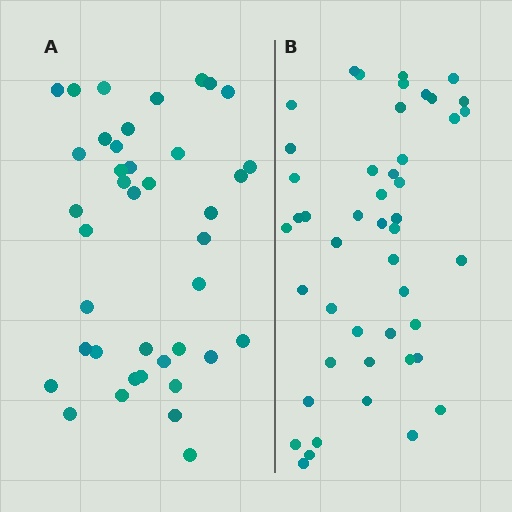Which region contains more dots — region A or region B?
Region B (the right region) has more dots.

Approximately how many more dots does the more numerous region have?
Region B has roughly 8 or so more dots than region A.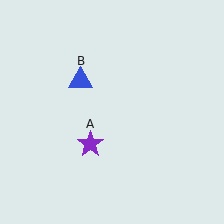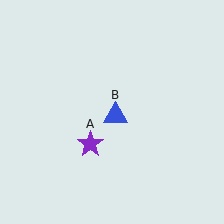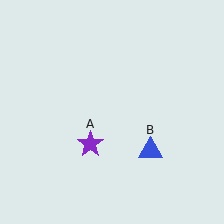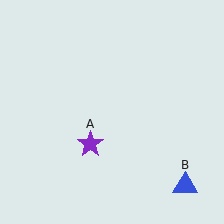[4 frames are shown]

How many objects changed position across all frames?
1 object changed position: blue triangle (object B).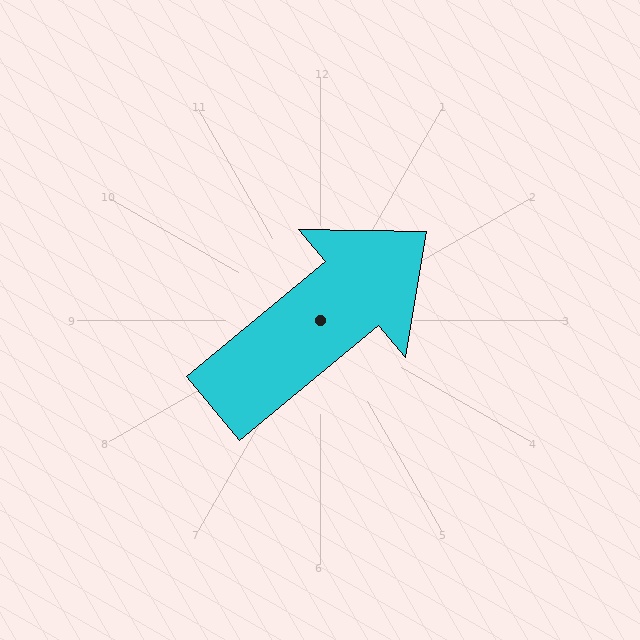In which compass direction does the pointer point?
Northeast.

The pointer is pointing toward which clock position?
Roughly 2 o'clock.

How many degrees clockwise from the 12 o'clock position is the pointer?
Approximately 50 degrees.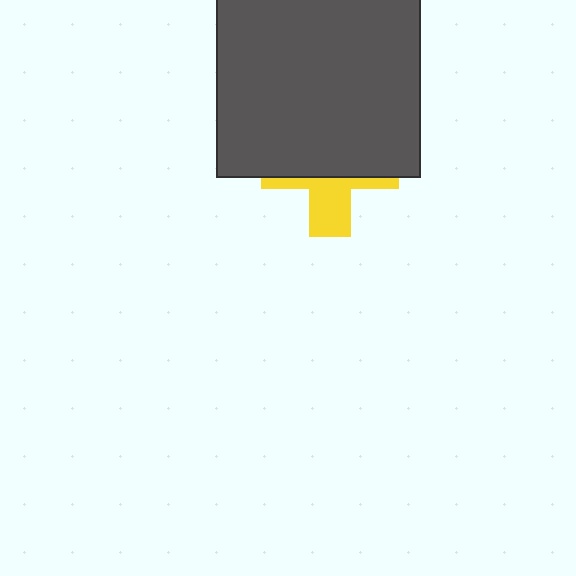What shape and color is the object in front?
The object in front is a dark gray rectangle.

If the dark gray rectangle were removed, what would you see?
You would see the complete yellow cross.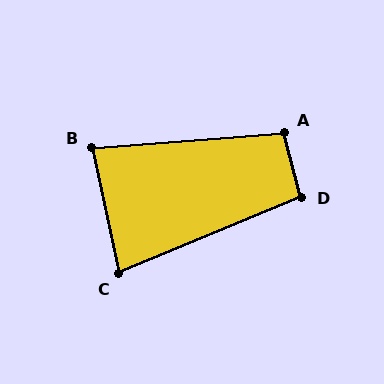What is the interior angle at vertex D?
Approximately 98 degrees (obtuse).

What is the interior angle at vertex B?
Approximately 82 degrees (acute).